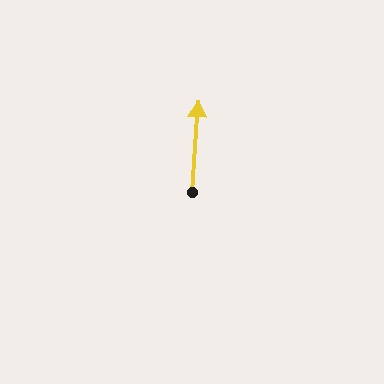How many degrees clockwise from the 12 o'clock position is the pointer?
Approximately 4 degrees.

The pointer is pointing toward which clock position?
Roughly 12 o'clock.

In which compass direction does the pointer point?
North.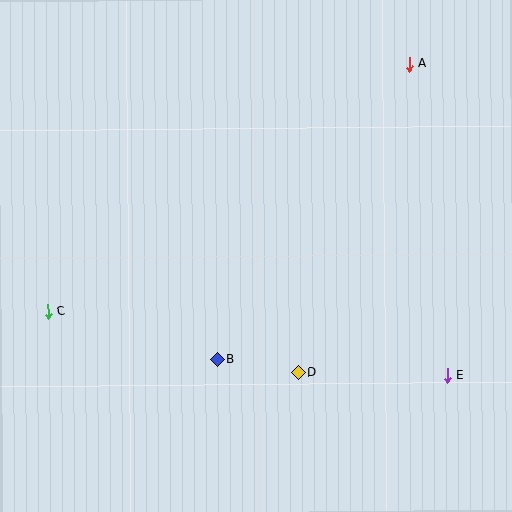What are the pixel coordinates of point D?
Point D is at (299, 372).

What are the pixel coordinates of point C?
Point C is at (48, 311).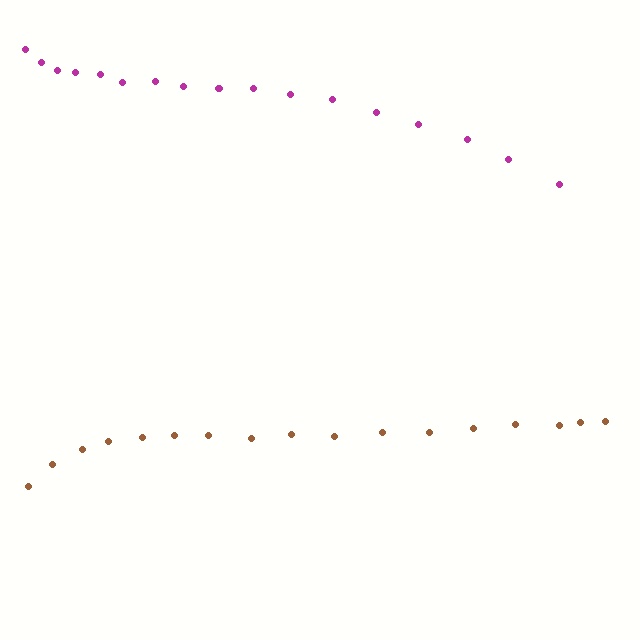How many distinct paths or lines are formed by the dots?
There are 2 distinct paths.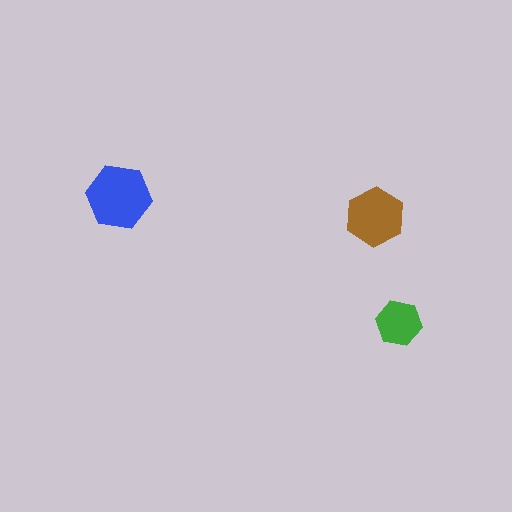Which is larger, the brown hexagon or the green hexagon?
The brown one.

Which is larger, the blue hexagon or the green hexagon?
The blue one.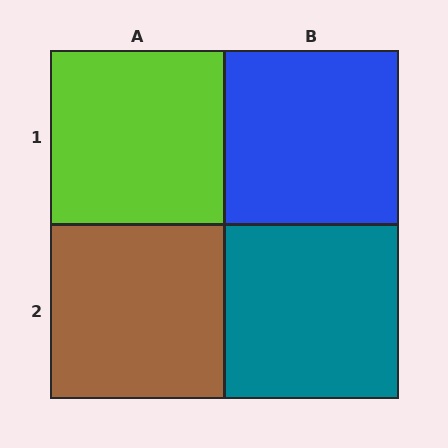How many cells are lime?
1 cell is lime.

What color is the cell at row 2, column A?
Brown.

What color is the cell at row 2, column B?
Teal.